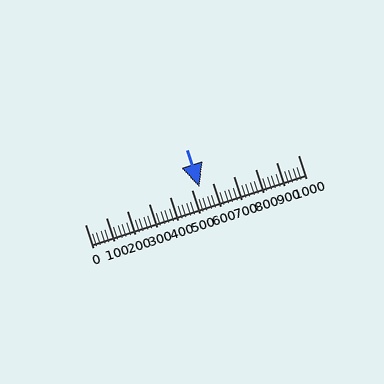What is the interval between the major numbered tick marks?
The major tick marks are spaced 100 units apart.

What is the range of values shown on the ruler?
The ruler shows values from 0 to 1000.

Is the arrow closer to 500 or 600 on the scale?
The arrow is closer to 500.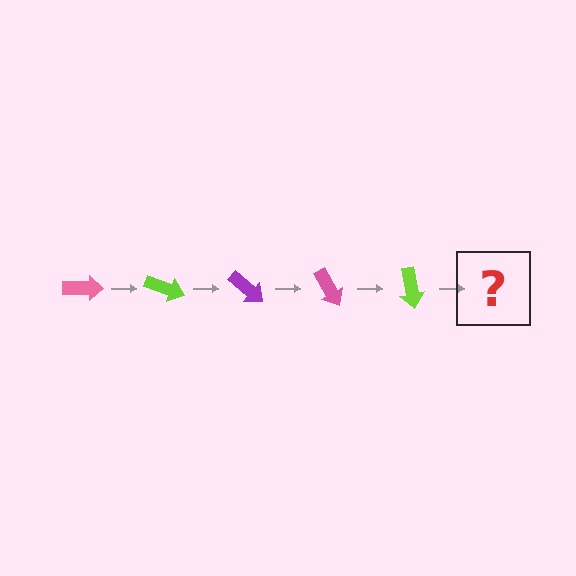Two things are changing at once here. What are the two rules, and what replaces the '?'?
The two rules are that it rotates 20 degrees each step and the color cycles through pink, lime, and purple. The '?' should be a purple arrow, rotated 100 degrees from the start.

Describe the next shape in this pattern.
It should be a purple arrow, rotated 100 degrees from the start.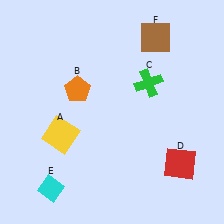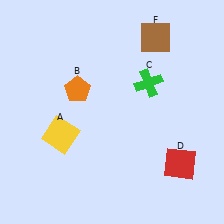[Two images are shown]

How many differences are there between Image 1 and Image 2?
There is 1 difference between the two images.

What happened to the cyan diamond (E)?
The cyan diamond (E) was removed in Image 2. It was in the bottom-left area of Image 1.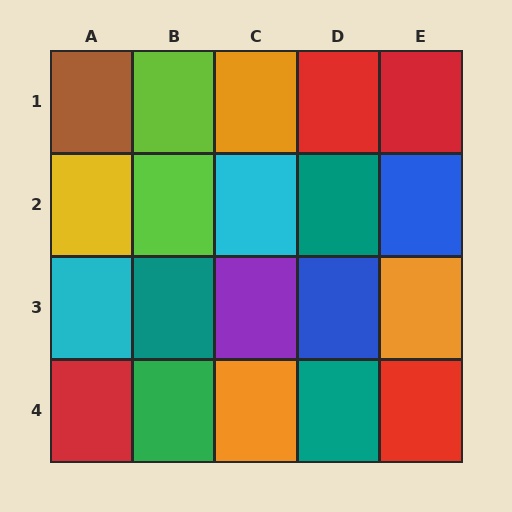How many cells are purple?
1 cell is purple.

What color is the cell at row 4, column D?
Teal.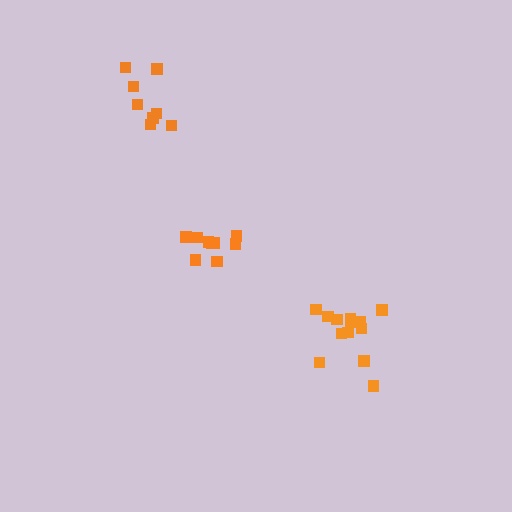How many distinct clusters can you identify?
There are 3 distinct clusters.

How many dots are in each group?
Group 1: 13 dots, Group 2: 9 dots, Group 3: 8 dots (30 total).